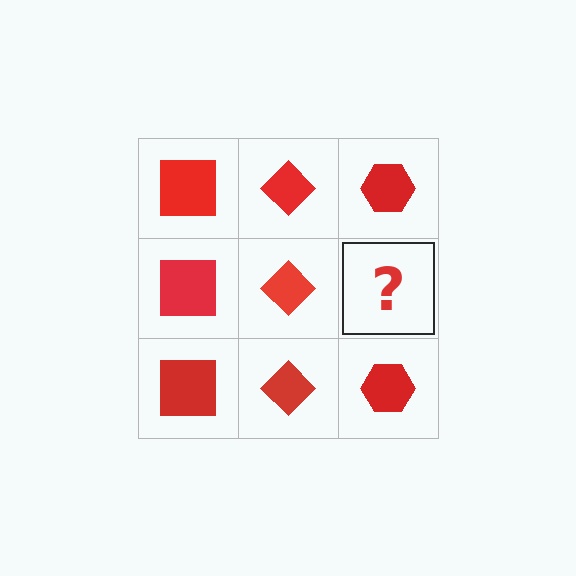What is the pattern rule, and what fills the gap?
The rule is that each column has a consistent shape. The gap should be filled with a red hexagon.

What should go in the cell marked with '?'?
The missing cell should contain a red hexagon.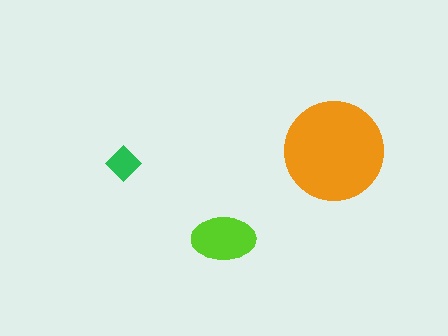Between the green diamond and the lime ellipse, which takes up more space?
The lime ellipse.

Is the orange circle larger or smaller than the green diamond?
Larger.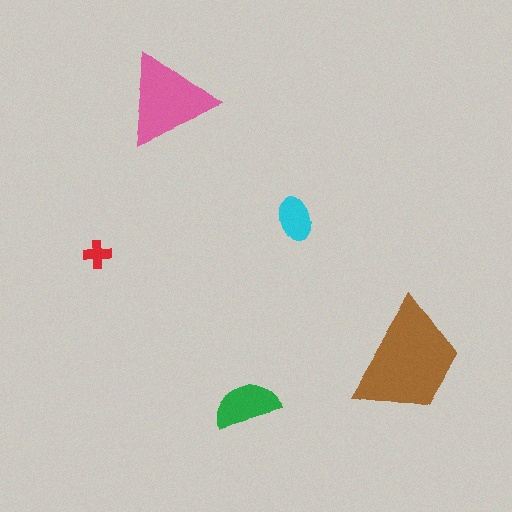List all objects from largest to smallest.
The brown trapezoid, the pink triangle, the green semicircle, the cyan ellipse, the red cross.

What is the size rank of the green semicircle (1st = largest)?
3rd.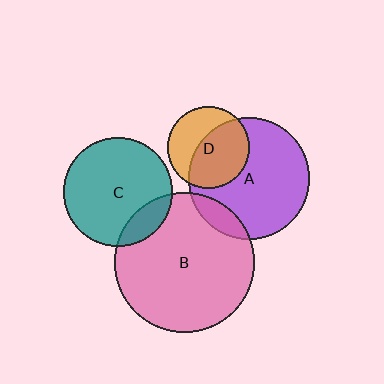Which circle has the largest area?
Circle B (pink).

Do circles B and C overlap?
Yes.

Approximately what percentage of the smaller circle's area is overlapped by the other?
Approximately 15%.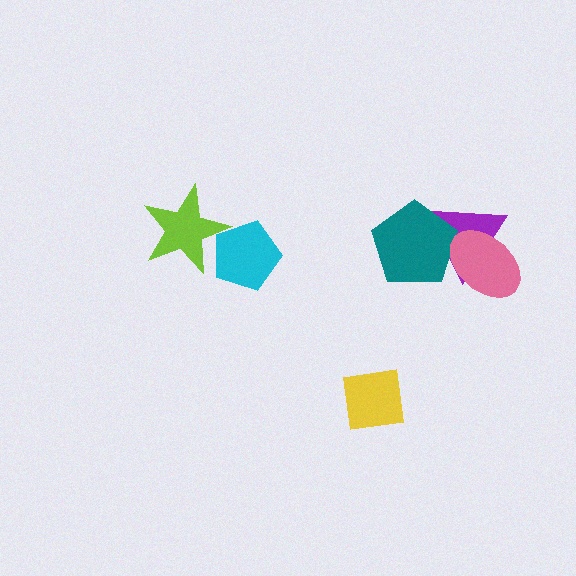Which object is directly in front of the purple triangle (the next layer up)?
The teal pentagon is directly in front of the purple triangle.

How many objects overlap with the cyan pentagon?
1 object overlaps with the cyan pentagon.